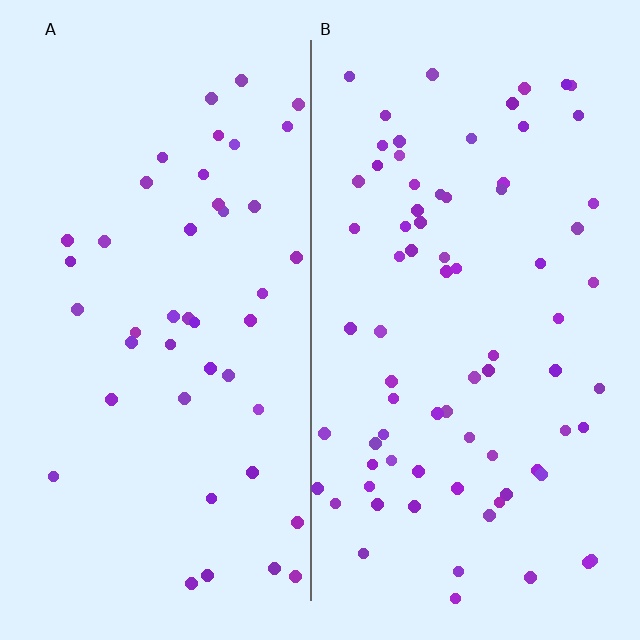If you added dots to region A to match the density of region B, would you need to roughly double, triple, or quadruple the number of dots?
Approximately double.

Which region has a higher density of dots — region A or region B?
B (the right).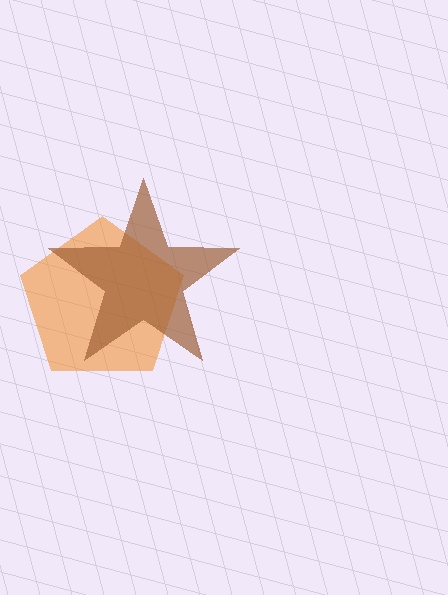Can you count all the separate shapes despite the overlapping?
Yes, there are 2 separate shapes.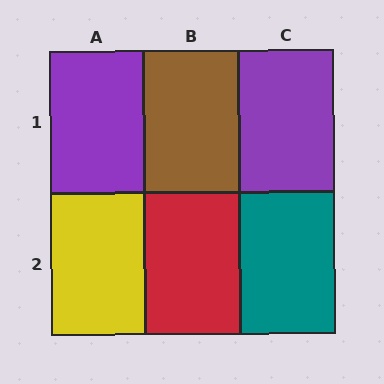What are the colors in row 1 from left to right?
Purple, brown, purple.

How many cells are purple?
2 cells are purple.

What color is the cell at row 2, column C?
Teal.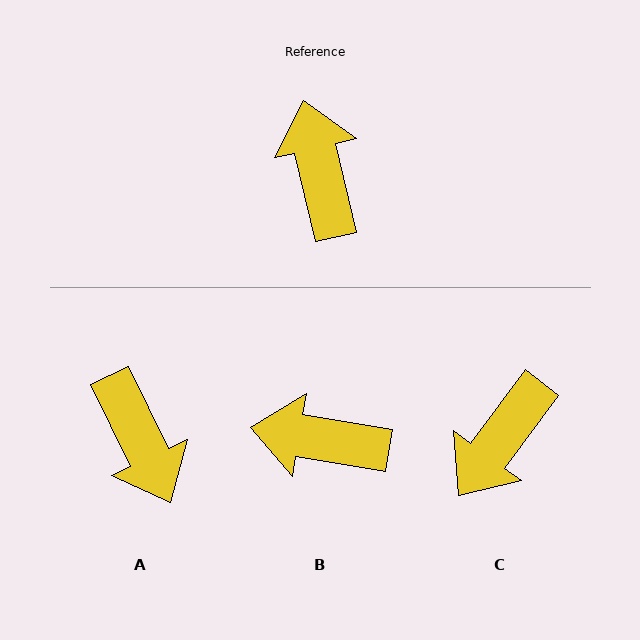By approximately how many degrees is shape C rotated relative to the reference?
Approximately 130 degrees counter-clockwise.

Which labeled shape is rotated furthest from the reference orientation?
A, about 168 degrees away.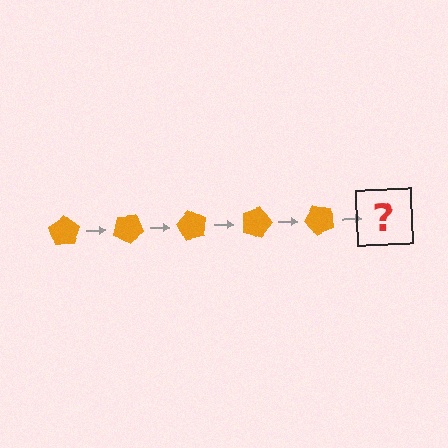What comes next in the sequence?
The next element should be an orange pentagon rotated 150 degrees.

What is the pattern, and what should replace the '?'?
The pattern is that the pentagon rotates 30 degrees each step. The '?' should be an orange pentagon rotated 150 degrees.